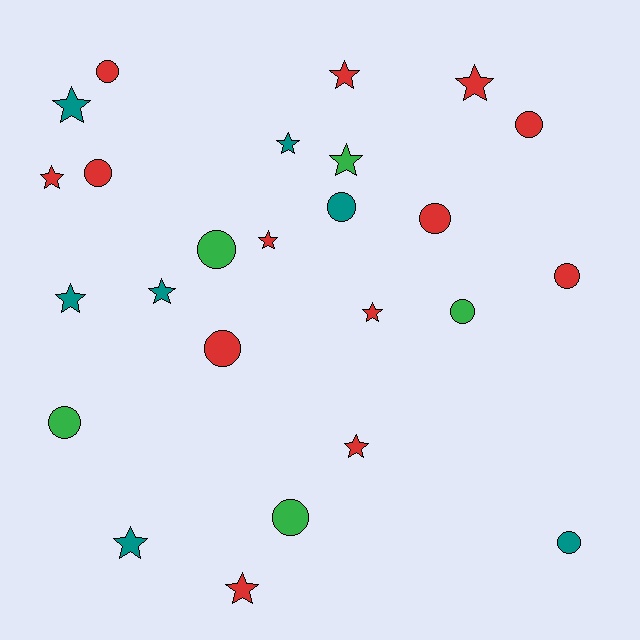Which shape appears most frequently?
Star, with 13 objects.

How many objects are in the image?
There are 25 objects.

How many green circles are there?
There are 4 green circles.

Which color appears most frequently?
Red, with 13 objects.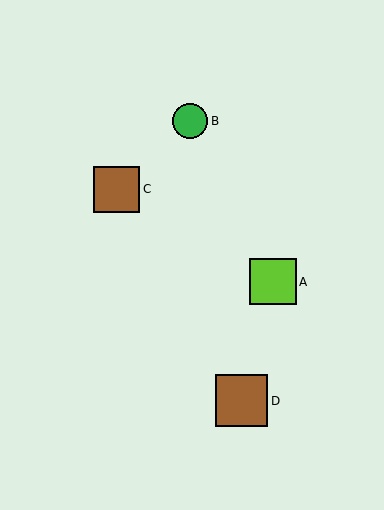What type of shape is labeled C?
Shape C is a brown square.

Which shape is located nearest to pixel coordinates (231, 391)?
The brown square (labeled D) at (242, 401) is nearest to that location.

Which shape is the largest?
The brown square (labeled D) is the largest.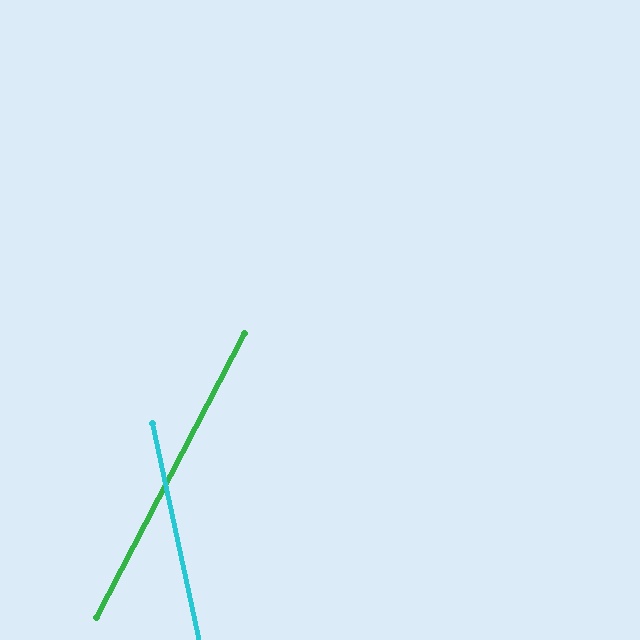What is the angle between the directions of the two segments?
Approximately 40 degrees.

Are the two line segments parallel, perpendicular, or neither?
Neither parallel nor perpendicular — they differ by about 40°.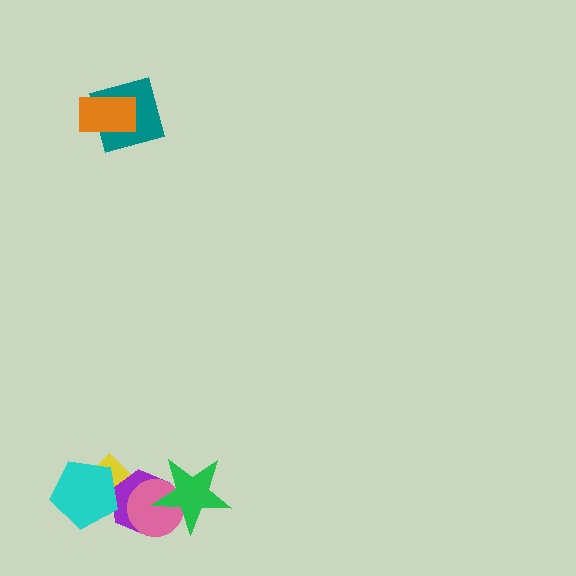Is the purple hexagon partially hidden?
Yes, it is partially covered by another shape.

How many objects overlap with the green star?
2 objects overlap with the green star.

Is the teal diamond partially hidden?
Yes, it is partially covered by another shape.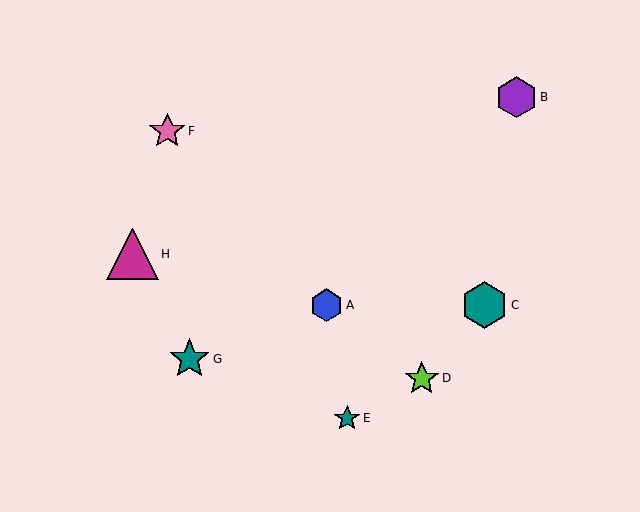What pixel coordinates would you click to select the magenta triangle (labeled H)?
Click at (133, 254) to select the magenta triangle H.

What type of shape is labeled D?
Shape D is a lime star.